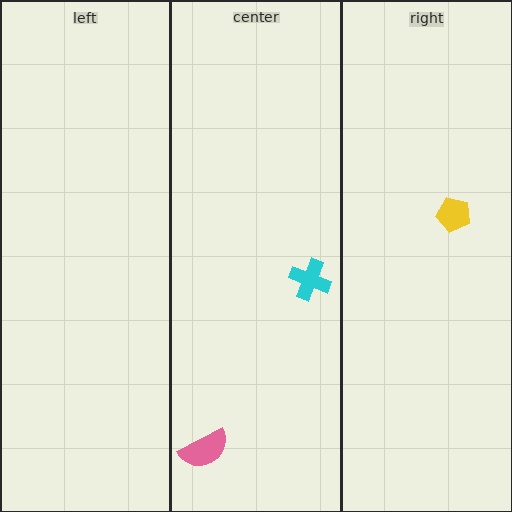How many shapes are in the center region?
2.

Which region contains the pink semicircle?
The center region.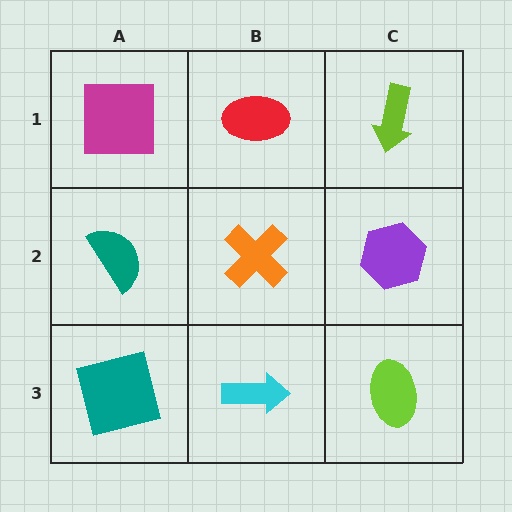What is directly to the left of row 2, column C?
An orange cross.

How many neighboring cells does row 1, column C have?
2.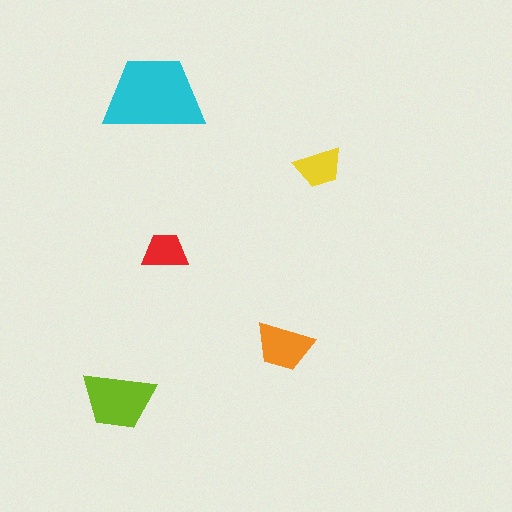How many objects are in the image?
There are 5 objects in the image.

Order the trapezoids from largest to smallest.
the cyan one, the lime one, the orange one, the yellow one, the red one.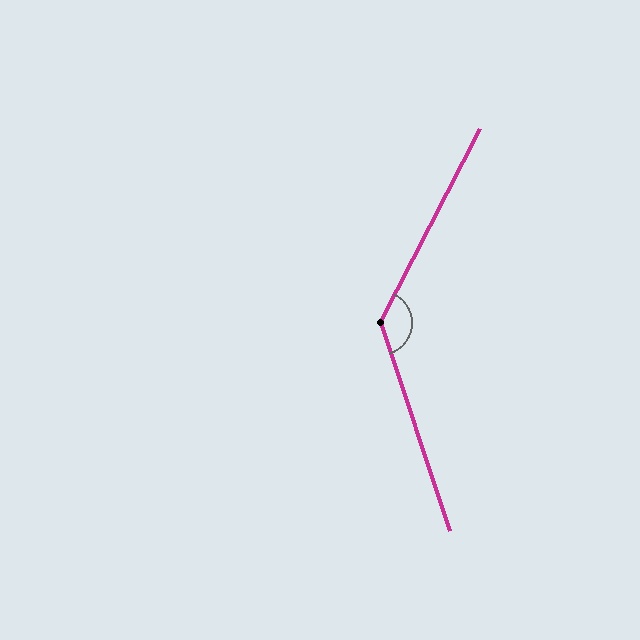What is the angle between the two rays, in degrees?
Approximately 134 degrees.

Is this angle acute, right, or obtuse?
It is obtuse.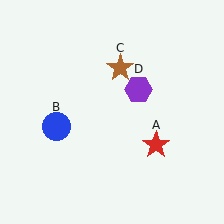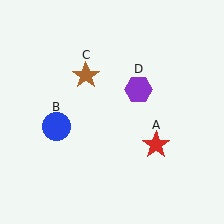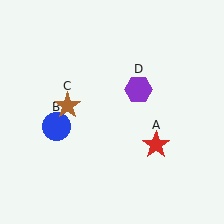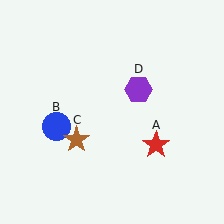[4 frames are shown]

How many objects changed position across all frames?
1 object changed position: brown star (object C).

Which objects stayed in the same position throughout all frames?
Red star (object A) and blue circle (object B) and purple hexagon (object D) remained stationary.